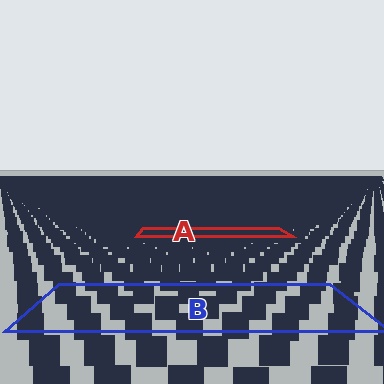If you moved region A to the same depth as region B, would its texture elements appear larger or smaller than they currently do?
They would appear larger. At a closer depth, the same texture elements are projected at a bigger on-screen size.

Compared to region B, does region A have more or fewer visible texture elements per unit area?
Region A has more texture elements per unit area — they are packed more densely because it is farther away.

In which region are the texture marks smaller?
The texture marks are smaller in region A, because it is farther away.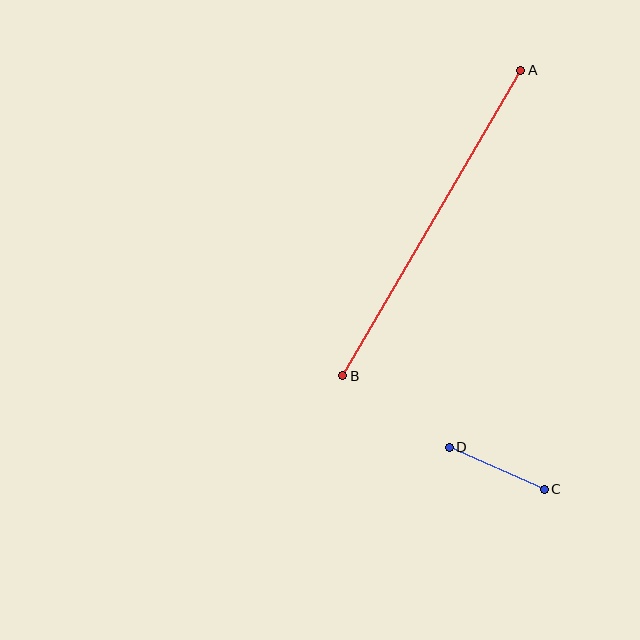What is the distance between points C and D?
The distance is approximately 104 pixels.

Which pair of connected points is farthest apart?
Points A and B are farthest apart.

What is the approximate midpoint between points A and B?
The midpoint is at approximately (432, 223) pixels.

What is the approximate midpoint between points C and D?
The midpoint is at approximately (497, 468) pixels.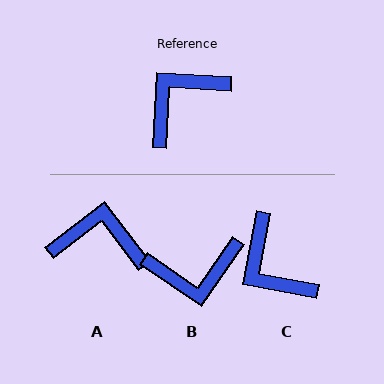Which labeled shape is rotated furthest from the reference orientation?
B, about 149 degrees away.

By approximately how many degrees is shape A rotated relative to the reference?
Approximately 50 degrees clockwise.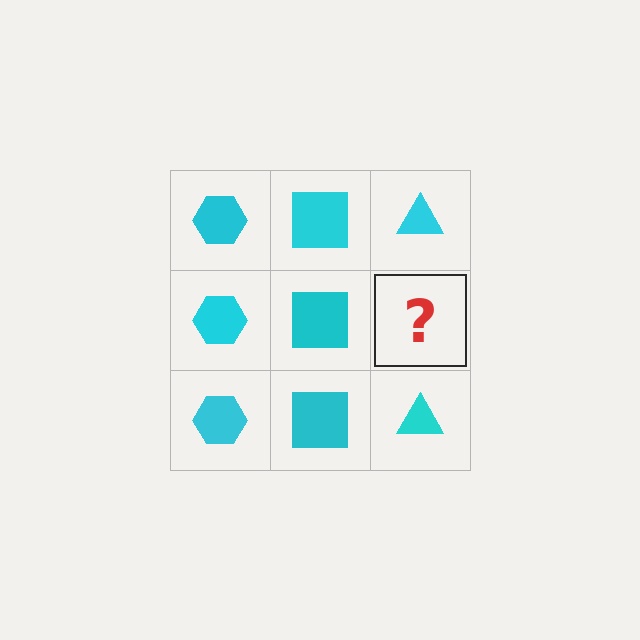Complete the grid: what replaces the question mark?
The question mark should be replaced with a cyan triangle.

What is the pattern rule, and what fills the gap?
The rule is that each column has a consistent shape. The gap should be filled with a cyan triangle.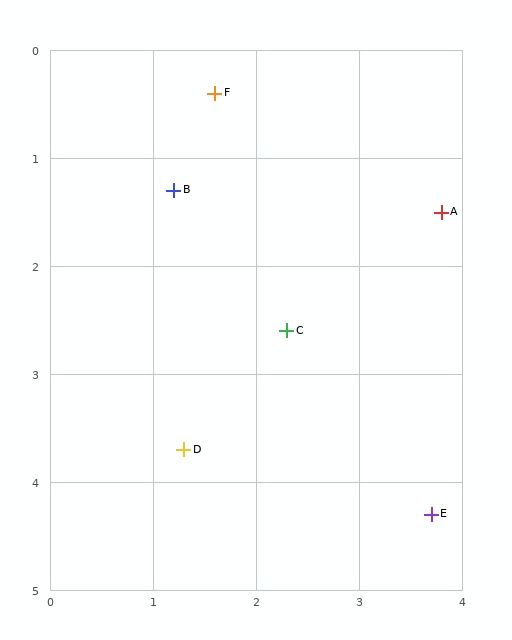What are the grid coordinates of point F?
Point F is at approximately (1.6, 0.4).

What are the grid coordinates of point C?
Point C is at approximately (2.3, 2.6).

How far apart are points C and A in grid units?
Points C and A are about 1.9 grid units apart.